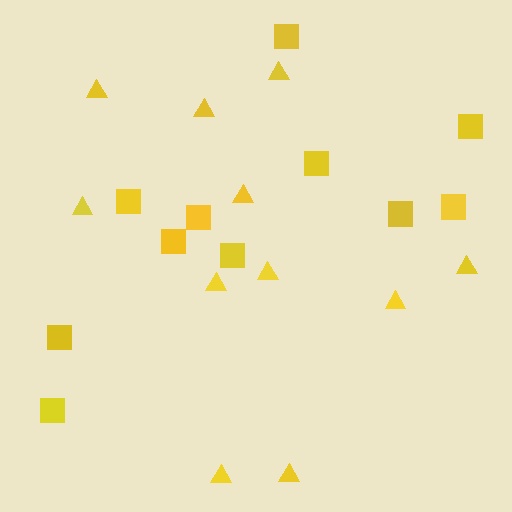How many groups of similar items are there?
There are 2 groups: one group of squares (11) and one group of triangles (11).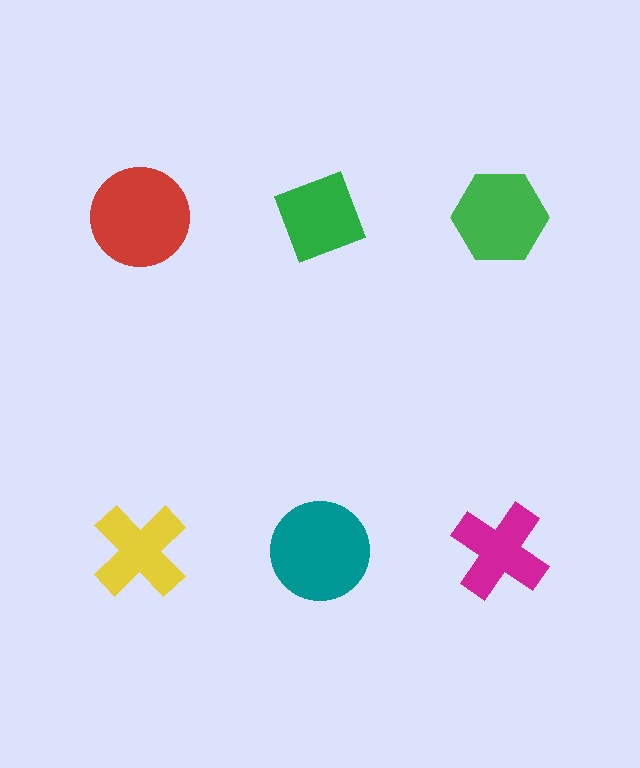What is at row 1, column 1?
A red circle.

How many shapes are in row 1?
3 shapes.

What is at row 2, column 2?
A teal circle.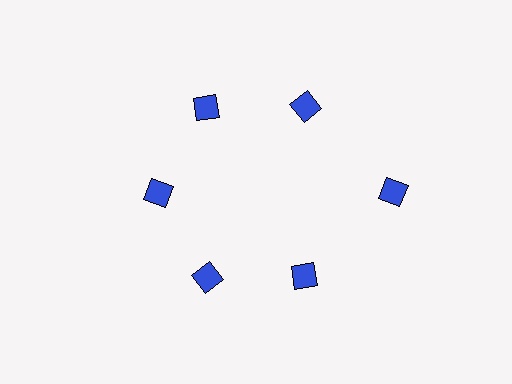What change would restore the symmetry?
The symmetry would be restored by moving it inward, back onto the ring so that all 6 diamonds sit at equal angles and equal distance from the center.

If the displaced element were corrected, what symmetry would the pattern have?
It would have 6-fold rotational symmetry — the pattern would map onto itself every 60 degrees.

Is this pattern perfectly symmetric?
No. The 6 blue diamonds are arranged in a ring, but one element near the 3 o'clock position is pushed outward from the center, breaking the 6-fold rotational symmetry.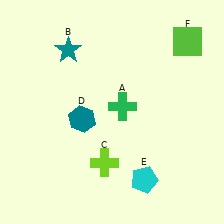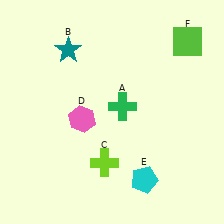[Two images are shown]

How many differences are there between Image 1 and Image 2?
There is 1 difference between the two images.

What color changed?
The hexagon (D) changed from teal in Image 1 to pink in Image 2.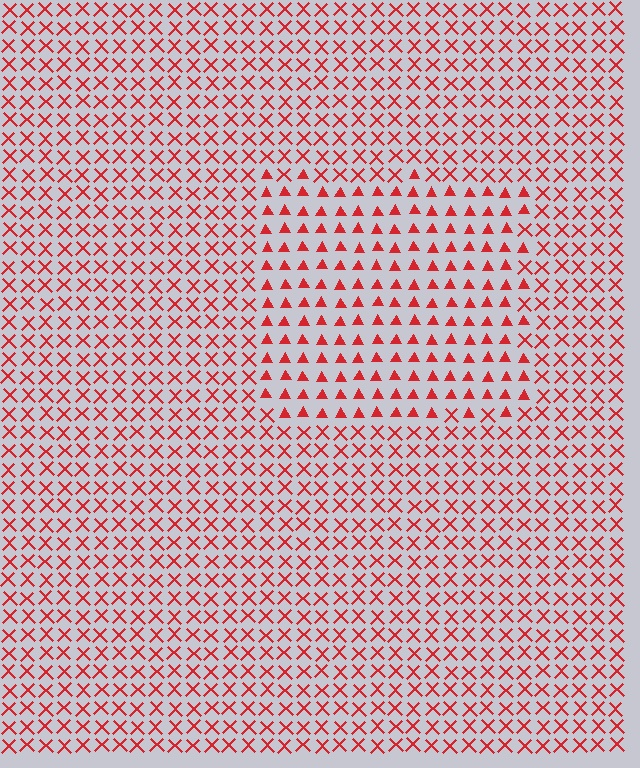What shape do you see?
I see a rectangle.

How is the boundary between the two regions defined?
The boundary is defined by a change in element shape: triangles inside vs. X marks outside. All elements share the same color and spacing.